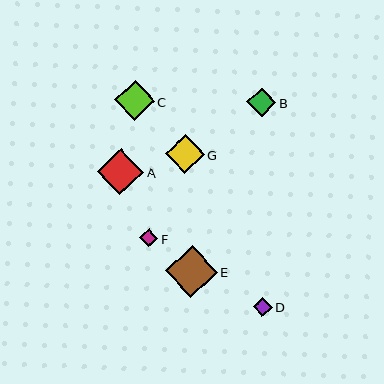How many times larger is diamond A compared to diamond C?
Diamond A is approximately 1.2 times the size of diamond C.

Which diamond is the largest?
Diamond E is the largest with a size of approximately 52 pixels.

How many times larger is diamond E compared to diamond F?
Diamond E is approximately 2.9 times the size of diamond F.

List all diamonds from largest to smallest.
From largest to smallest: E, A, C, G, B, D, F.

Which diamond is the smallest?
Diamond F is the smallest with a size of approximately 18 pixels.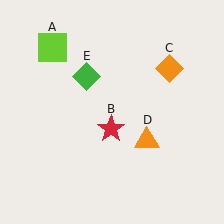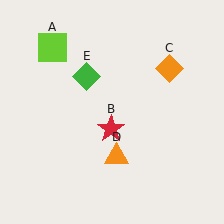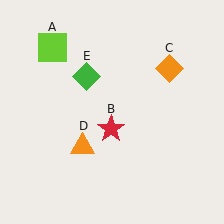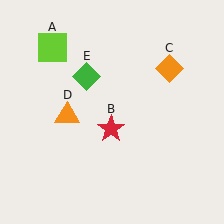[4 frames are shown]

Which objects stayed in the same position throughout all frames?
Lime square (object A) and red star (object B) and orange diamond (object C) and green diamond (object E) remained stationary.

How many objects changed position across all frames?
1 object changed position: orange triangle (object D).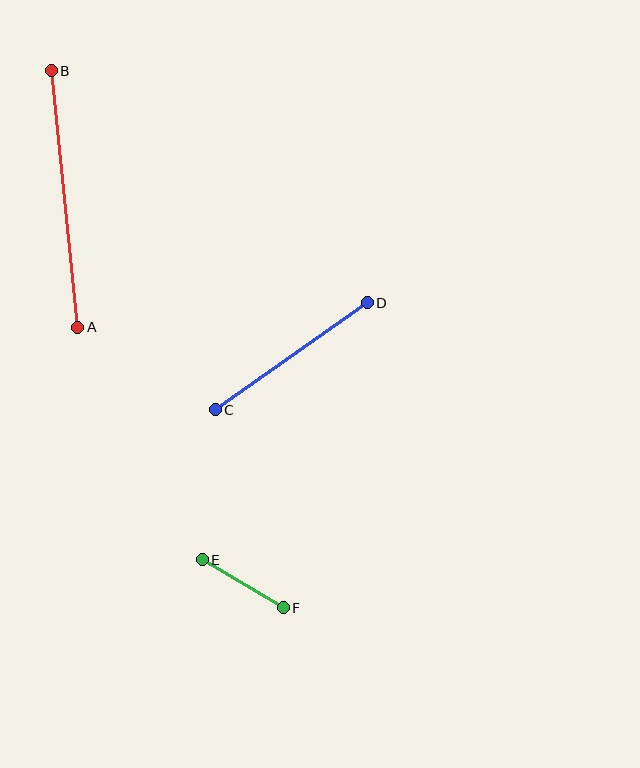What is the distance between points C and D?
The distance is approximately 186 pixels.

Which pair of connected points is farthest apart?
Points A and B are farthest apart.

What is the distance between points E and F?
The distance is approximately 94 pixels.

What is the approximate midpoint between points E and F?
The midpoint is at approximately (243, 584) pixels.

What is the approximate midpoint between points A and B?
The midpoint is at approximately (64, 199) pixels.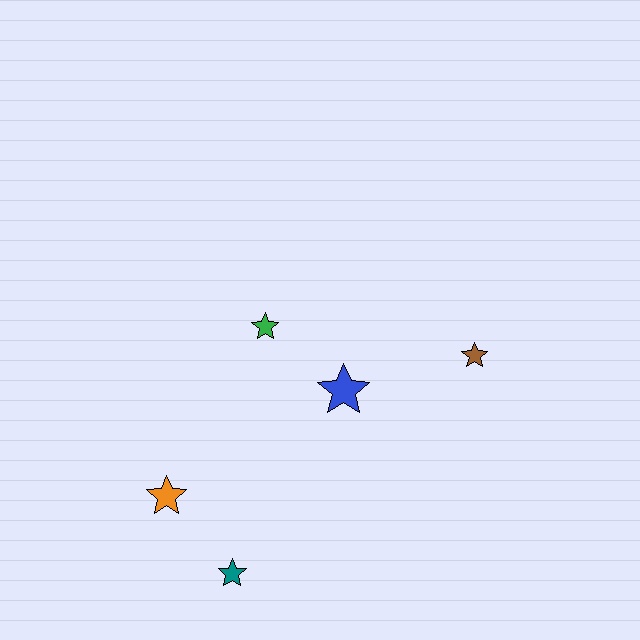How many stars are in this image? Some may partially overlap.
There are 5 stars.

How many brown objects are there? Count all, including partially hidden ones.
There is 1 brown object.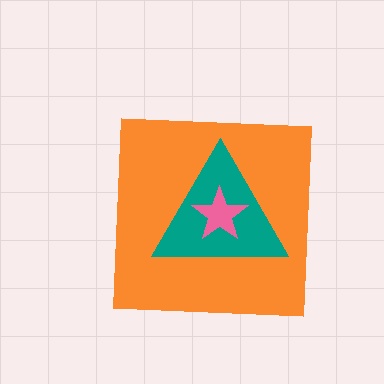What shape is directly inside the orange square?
The teal triangle.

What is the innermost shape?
The pink star.